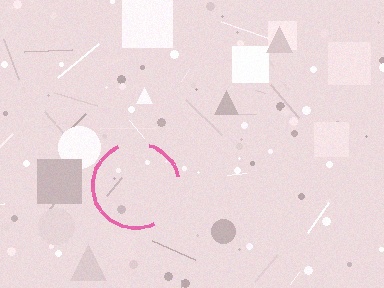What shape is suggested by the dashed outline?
The dashed outline suggests a circle.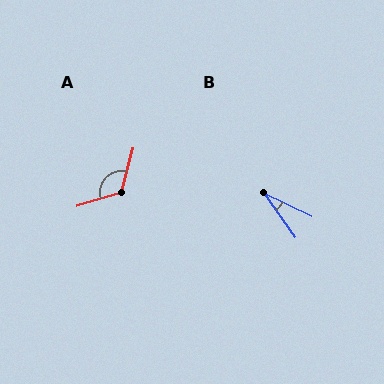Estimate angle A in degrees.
Approximately 121 degrees.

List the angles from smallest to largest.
B (29°), A (121°).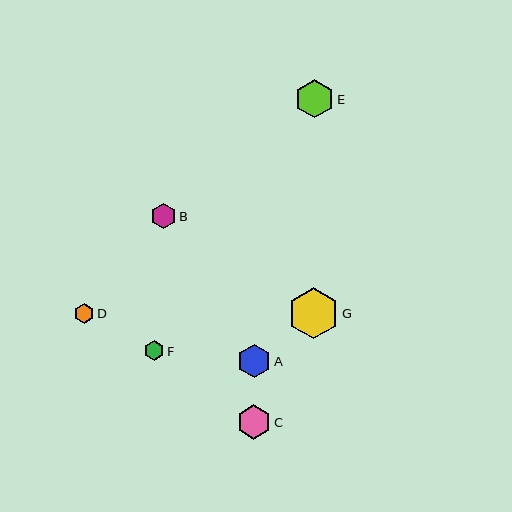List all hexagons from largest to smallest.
From largest to smallest: G, E, C, A, B, D, F.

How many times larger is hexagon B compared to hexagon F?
Hexagon B is approximately 1.3 times the size of hexagon F.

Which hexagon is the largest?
Hexagon G is the largest with a size of approximately 51 pixels.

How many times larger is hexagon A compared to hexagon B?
Hexagon A is approximately 1.3 times the size of hexagon B.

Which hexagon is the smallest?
Hexagon F is the smallest with a size of approximately 20 pixels.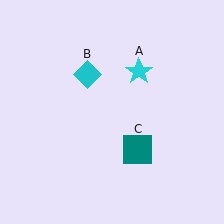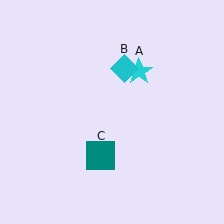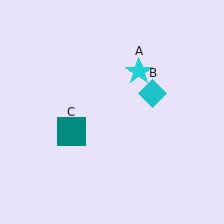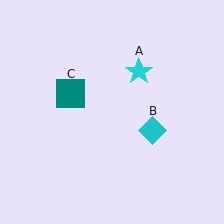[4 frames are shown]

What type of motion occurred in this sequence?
The cyan diamond (object B), teal square (object C) rotated clockwise around the center of the scene.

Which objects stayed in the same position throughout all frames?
Cyan star (object A) remained stationary.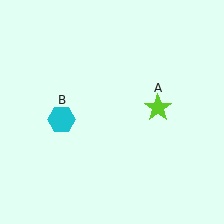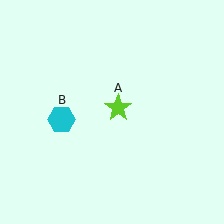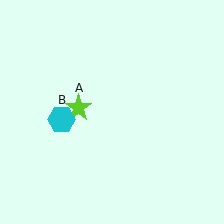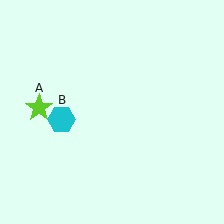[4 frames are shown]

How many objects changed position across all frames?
1 object changed position: lime star (object A).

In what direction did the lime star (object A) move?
The lime star (object A) moved left.